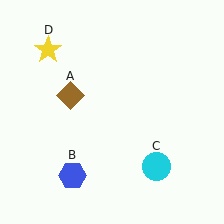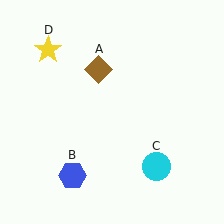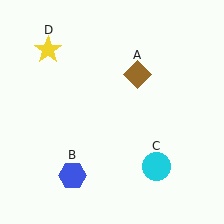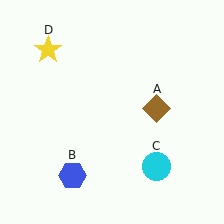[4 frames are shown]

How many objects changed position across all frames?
1 object changed position: brown diamond (object A).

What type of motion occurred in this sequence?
The brown diamond (object A) rotated clockwise around the center of the scene.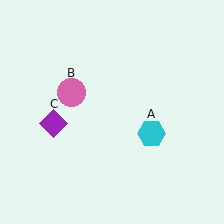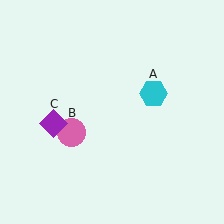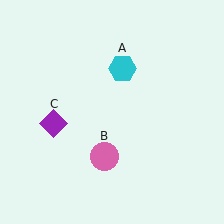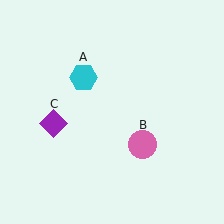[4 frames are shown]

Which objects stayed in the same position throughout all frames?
Purple diamond (object C) remained stationary.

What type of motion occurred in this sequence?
The cyan hexagon (object A), pink circle (object B) rotated counterclockwise around the center of the scene.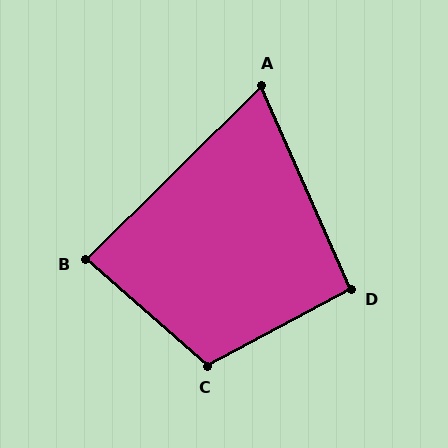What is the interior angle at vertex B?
Approximately 86 degrees (approximately right).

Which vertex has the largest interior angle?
C, at approximately 111 degrees.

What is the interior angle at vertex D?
Approximately 94 degrees (approximately right).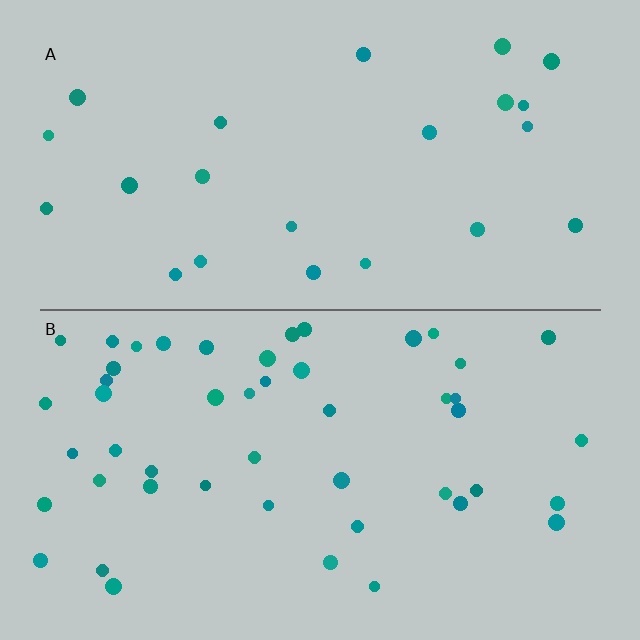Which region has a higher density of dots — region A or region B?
B (the bottom).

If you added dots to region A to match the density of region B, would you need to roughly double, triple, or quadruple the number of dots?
Approximately double.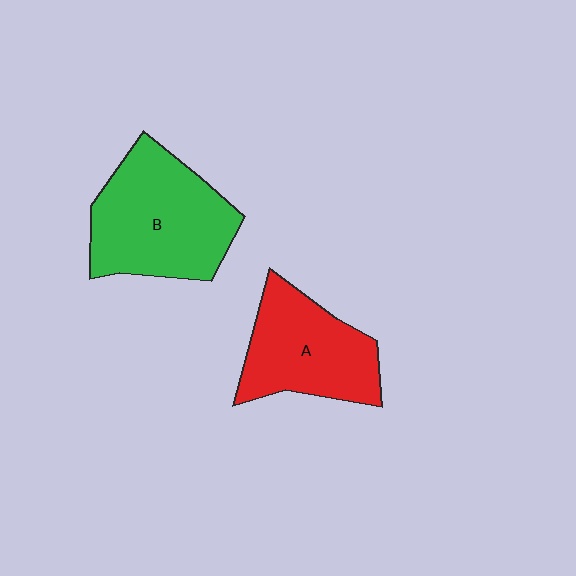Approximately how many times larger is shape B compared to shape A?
Approximately 1.3 times.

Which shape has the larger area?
Shape B (green).